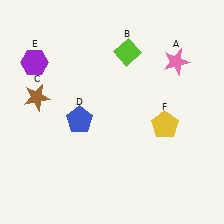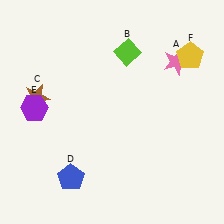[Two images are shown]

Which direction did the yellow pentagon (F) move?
The yellow pentagon (F) moved up.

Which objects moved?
The objects that moved are: the blue pentagon (D), the purple hexagon (E), the yellow pentagon (F).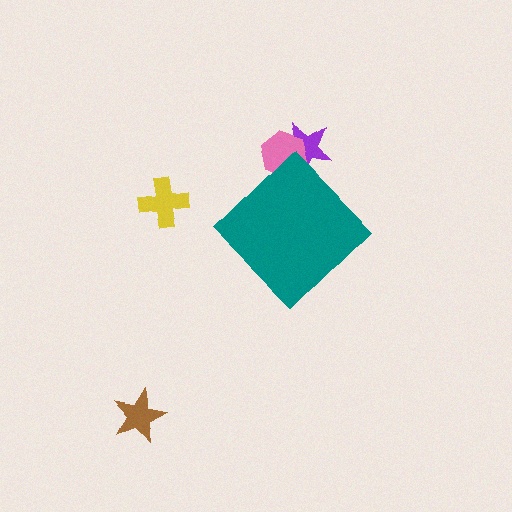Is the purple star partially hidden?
Yes, the purple star is partially hidden behind the teal diamond.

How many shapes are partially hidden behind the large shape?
2 shapes are partially hidden.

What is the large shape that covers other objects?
A teal diamond.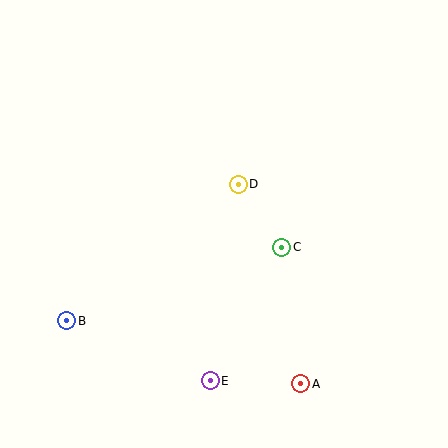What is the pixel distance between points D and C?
The distance between D and C is 77 pixels.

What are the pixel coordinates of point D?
Point D is at (238, 184).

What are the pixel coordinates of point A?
Point A is at (301, 384).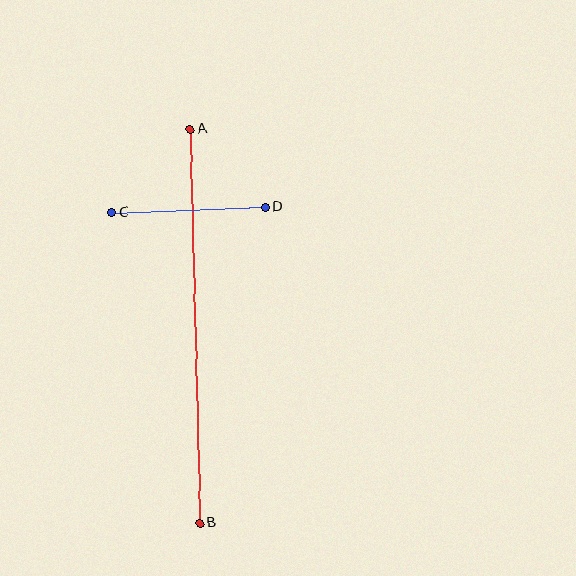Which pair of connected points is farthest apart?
Points A and B are farthest apart.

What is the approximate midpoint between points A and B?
The midpoint is at approximately (195, 326) pixels.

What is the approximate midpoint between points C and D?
The midpoint is at approximately (188, 210) pixels.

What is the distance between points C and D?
The distance is approximately 153 pixels.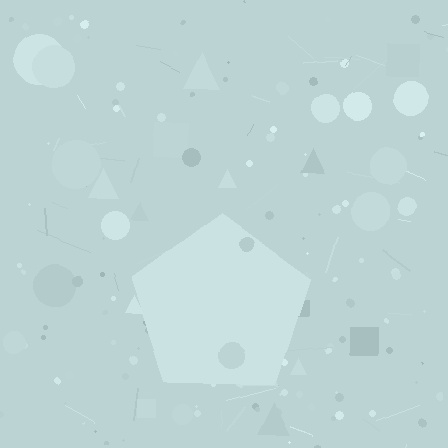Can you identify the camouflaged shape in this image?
The camouflaged shape is a pentagon.